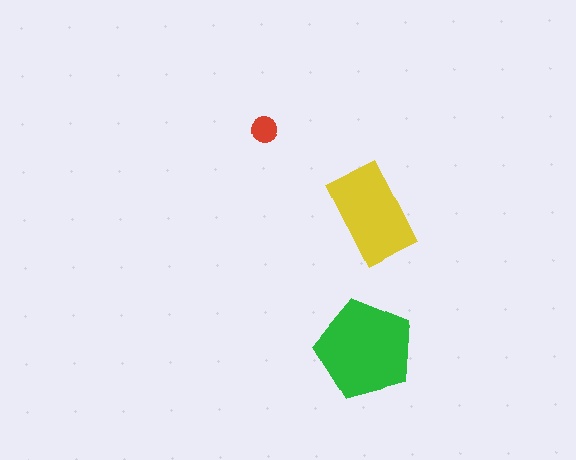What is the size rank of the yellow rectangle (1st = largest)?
2nd.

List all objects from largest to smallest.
The green pentagon, the yellow rectangle, the red circle.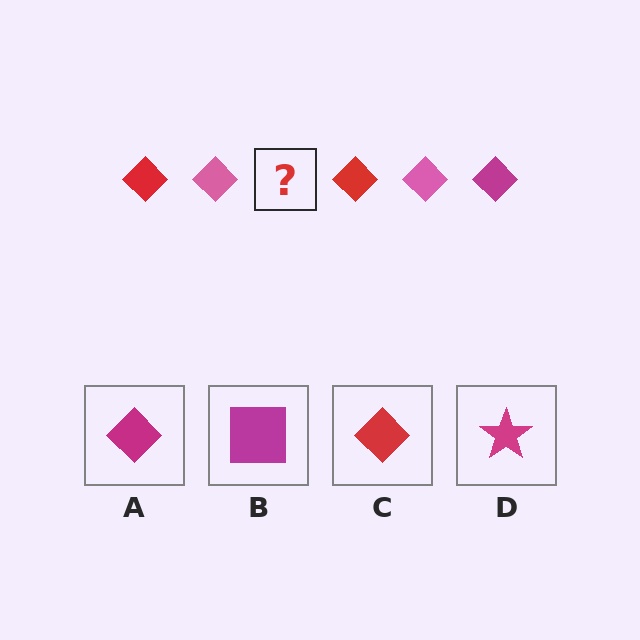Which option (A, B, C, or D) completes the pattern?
A.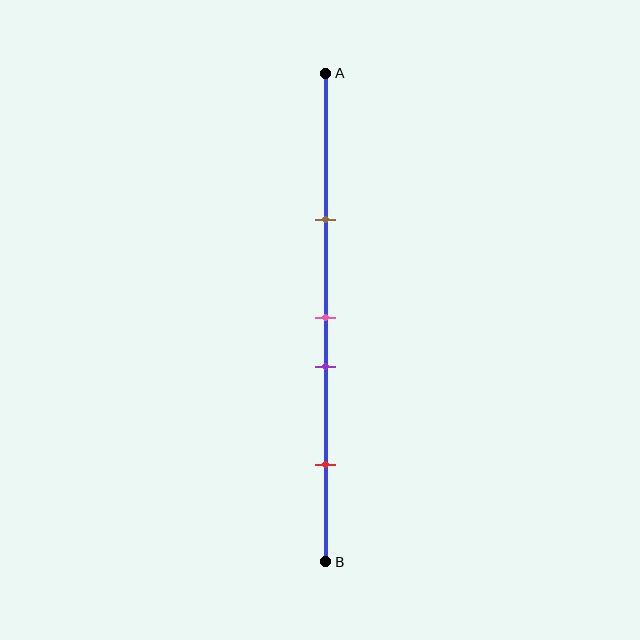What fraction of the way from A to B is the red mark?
The red mark is approximately 80% (0.8) of the way from A to B.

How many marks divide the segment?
There are 4 marks dividing the segment.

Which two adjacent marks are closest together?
The pink and purple marks are the closest adjacent pair.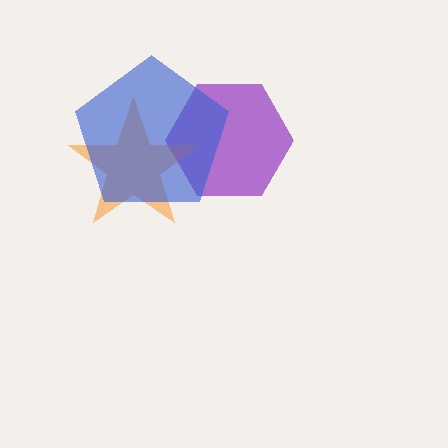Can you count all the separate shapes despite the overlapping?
Yes, there are 3 separate shapes.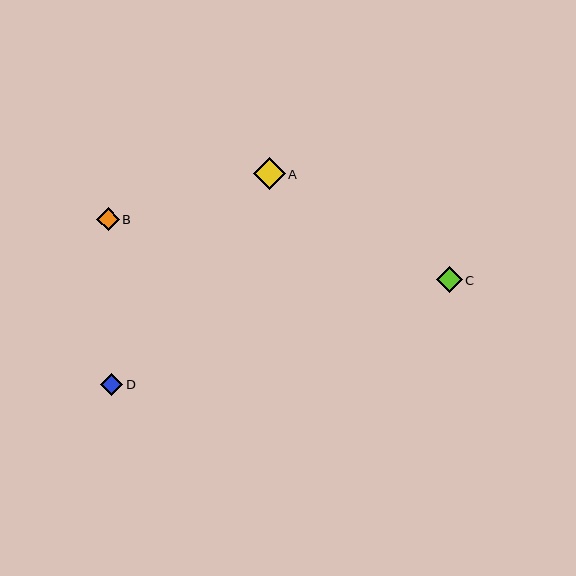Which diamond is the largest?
Diamond A is the largest with a size of approximately 32 pixels.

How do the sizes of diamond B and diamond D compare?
Diamond B and diamond D are approximately the same size.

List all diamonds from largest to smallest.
From largest to smallest: A, C, B, D.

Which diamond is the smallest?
Diamond D is the smallest with a size of approximately 22 pixels.